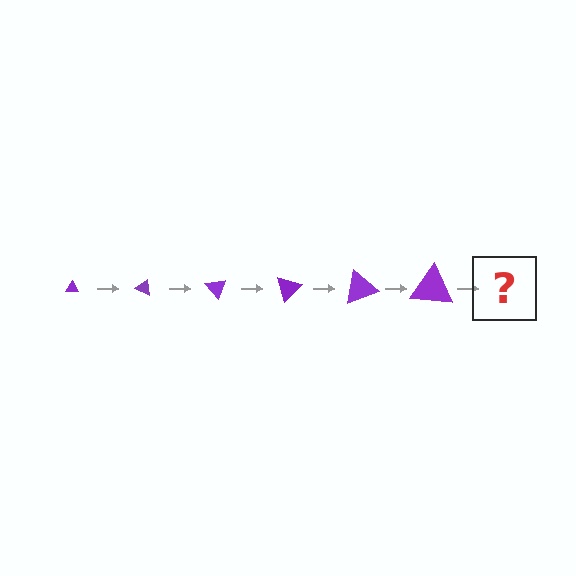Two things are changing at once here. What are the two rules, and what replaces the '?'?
The two rules are that the triangle grows larger each step and it rotates 25 degrees each step. The '?' should be a triangle, larger than the previous one and rotated 150 degrees from the start.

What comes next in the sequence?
The next element should be a triangle, larger than the previous one and rotated 150 degrees from the start.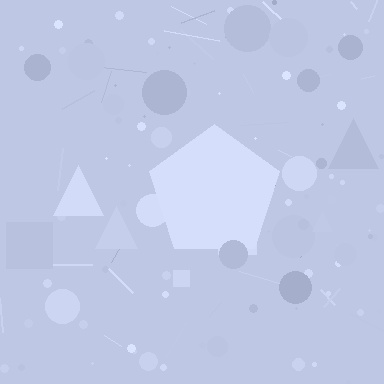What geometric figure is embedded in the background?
A pentagon is embedded in the background.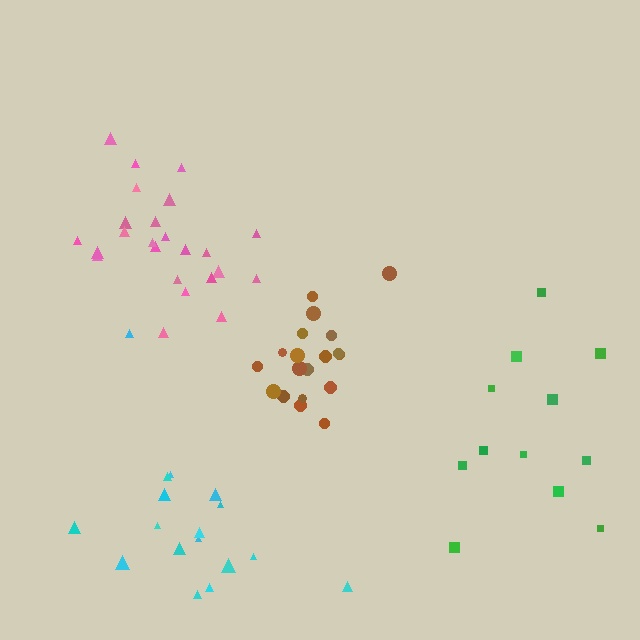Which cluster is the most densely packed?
Brown.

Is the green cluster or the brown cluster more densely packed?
Brown.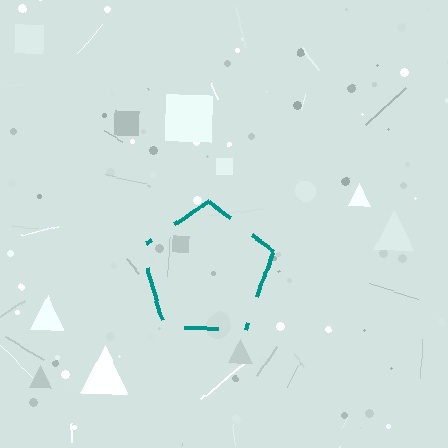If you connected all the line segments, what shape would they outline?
They would outline a pentagon.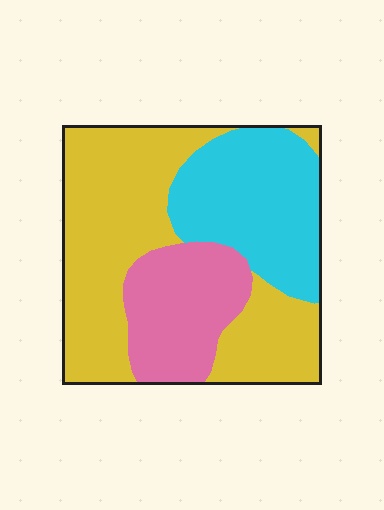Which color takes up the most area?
Yellow, at roughly 50%.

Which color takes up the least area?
Pink, at roughly 20%.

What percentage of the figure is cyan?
Cyan takes up about one quarter (1/4) of the figure.